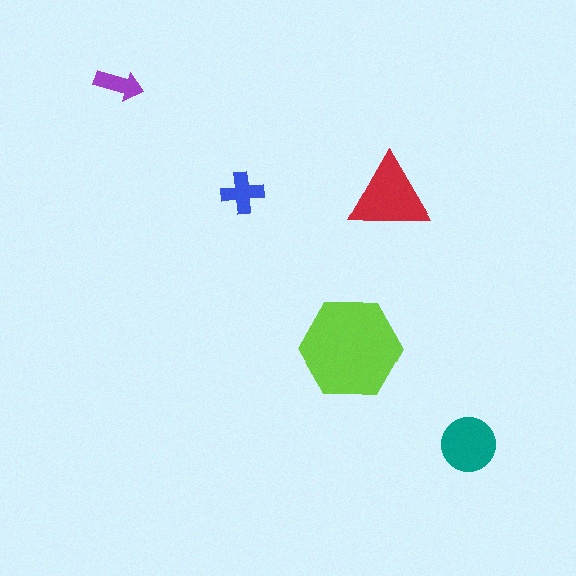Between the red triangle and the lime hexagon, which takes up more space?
The lime hexagon.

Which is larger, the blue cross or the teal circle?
The teal circle.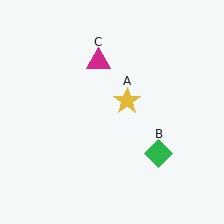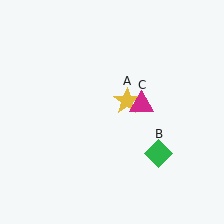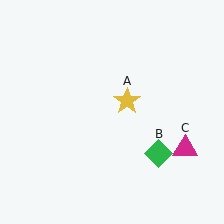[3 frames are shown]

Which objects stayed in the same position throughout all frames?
Yellow star (object A) and green diamond (object B) remained stationary.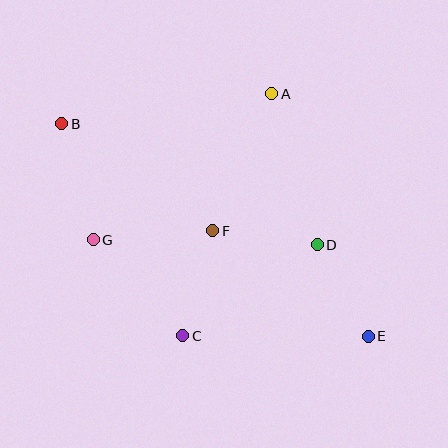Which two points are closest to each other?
Points D and E are closest to each other.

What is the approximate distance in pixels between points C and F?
The distance between C and F is approximately 109 pixels.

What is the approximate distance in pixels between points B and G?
The distance between B and G is approximately 120 pixels.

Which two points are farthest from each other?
Points B and E are farthest from each other.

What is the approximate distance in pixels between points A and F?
The distance between A and F is approximately 149 pixels.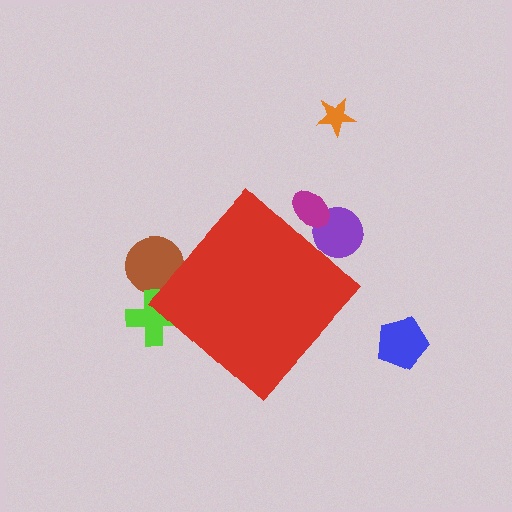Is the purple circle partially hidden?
Yes, the purple circle is partially hidden behind the red diamond.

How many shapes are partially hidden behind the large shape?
4 shapes are partially hidden.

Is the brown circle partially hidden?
Yes, the brown circle is partially hidden behind the red diamond.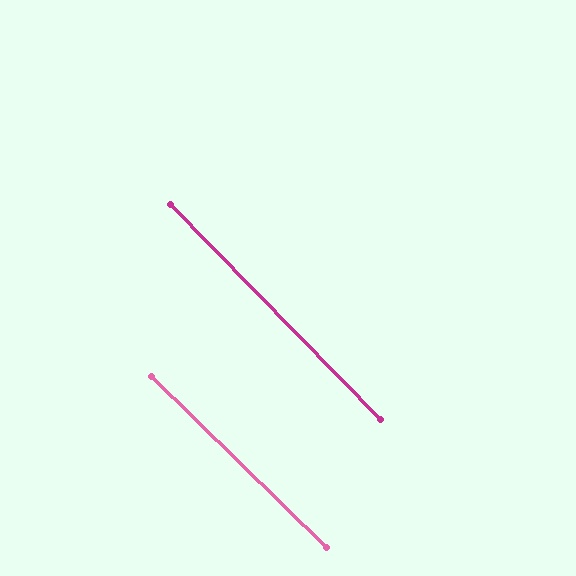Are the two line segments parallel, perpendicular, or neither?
Parallel — their directions differ by only 1.6°.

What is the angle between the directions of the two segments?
Approximately 2 degrees.